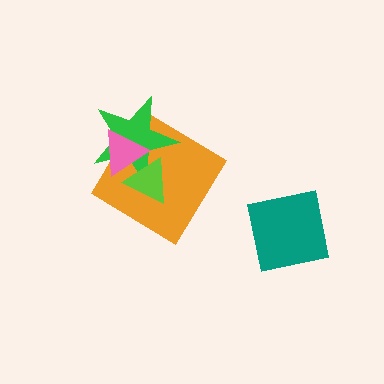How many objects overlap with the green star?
3 objects overlap with the green star.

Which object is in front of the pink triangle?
The lime triangle is in front of the pink triangle.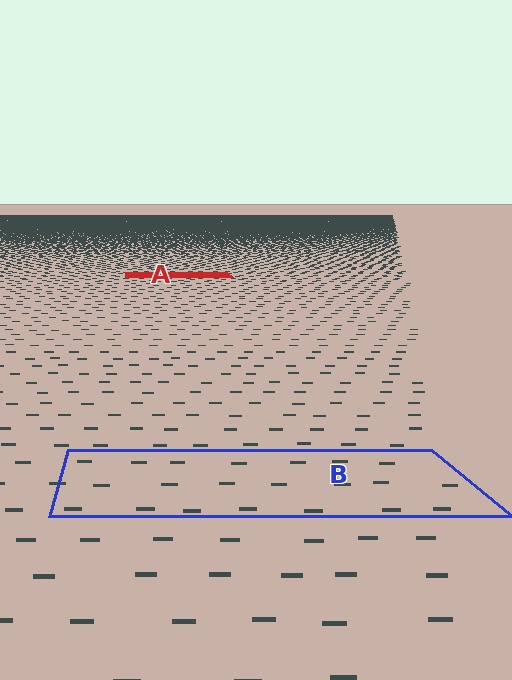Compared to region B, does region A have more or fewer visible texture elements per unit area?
Region A has more texture elements per unit area — they are packed more densely because it is farther away.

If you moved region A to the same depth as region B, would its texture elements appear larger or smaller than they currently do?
They would appear larger. At a closer depth, the same texture elements are projected at a bigger on-screen size.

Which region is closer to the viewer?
Region B is closer. The texture elements there are larger and more spread out.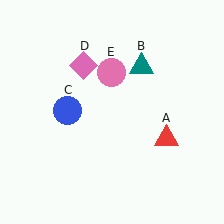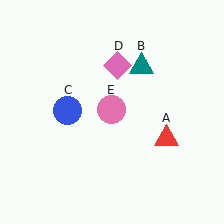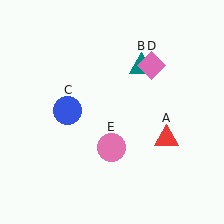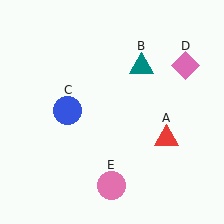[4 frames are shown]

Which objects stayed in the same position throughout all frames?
Red triangle (object A) and teal triangle (object B) and blue circle (object C) remained stationary.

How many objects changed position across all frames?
2 objects changed position: pink diamond (object D), pink circle (object E).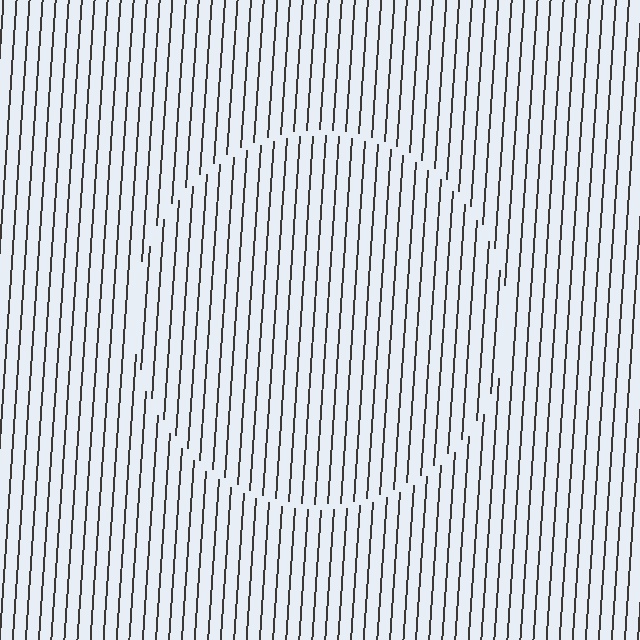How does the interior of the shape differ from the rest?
The interior of the shape contains the same grating, shifted by half a period — the contour is defined by the phase discontinuity where line-ends from the inner and outer gratings abut.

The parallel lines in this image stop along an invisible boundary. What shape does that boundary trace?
An illusory circle. The interior of the shape contains the same grating, shifted by half a period — the contour is defined by the phase discontinuity where line-ends from the inner and outer gratings abut.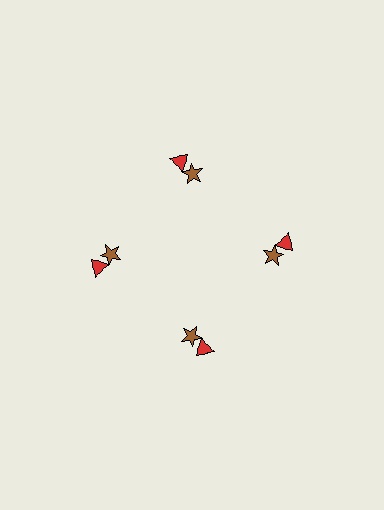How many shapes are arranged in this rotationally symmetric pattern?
There are 8 shapes, arranged in 4 groups of 2.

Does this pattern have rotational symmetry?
Yes, this pattern has 4-fold rotational symmetry. It looks the same after rotating 90 degrees around the center.